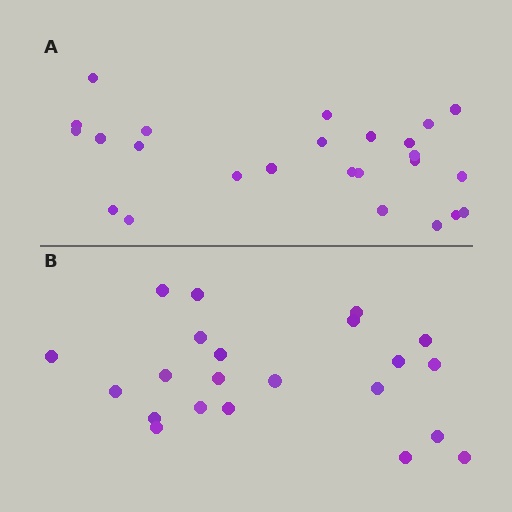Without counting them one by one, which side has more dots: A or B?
Region A (the top region) has more dots.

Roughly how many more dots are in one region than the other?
Region A has just a few more — roughly 2 or 3 more dots than region B.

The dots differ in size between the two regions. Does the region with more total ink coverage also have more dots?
No. Region B has more total ink coverage because its dots are larger, but region A actually contains more individual dots. Total area can be misleading — the number of items is what matters here.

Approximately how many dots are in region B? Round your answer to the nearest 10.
About 20 dots. (The exact count is 22, which rounds to 20.)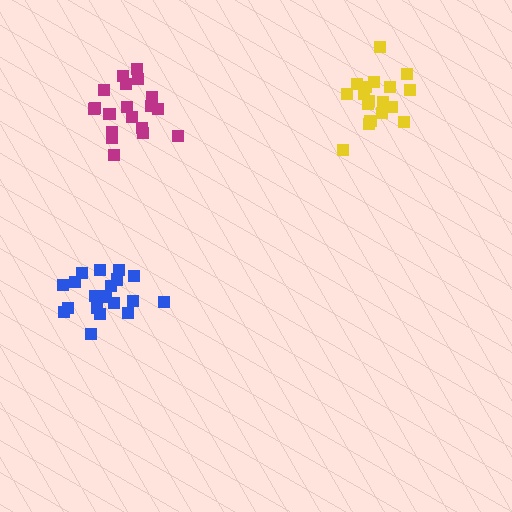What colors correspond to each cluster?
The clusters are colored: magenta, blue, yellow.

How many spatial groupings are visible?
There are 3 spatial groupings.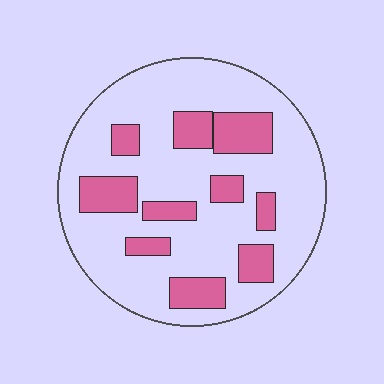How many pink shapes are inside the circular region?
10.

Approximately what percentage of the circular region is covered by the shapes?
Approximately 25%.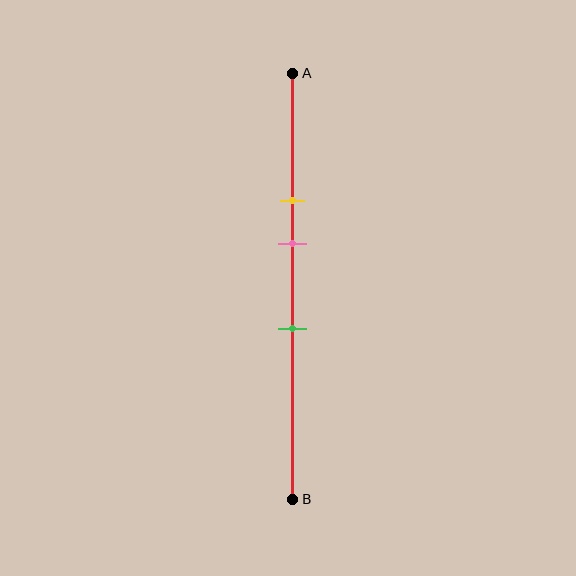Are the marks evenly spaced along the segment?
Yes, the marks are approximately evenly spaced.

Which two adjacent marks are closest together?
The yellow and pink marks are the closest adjacent pair.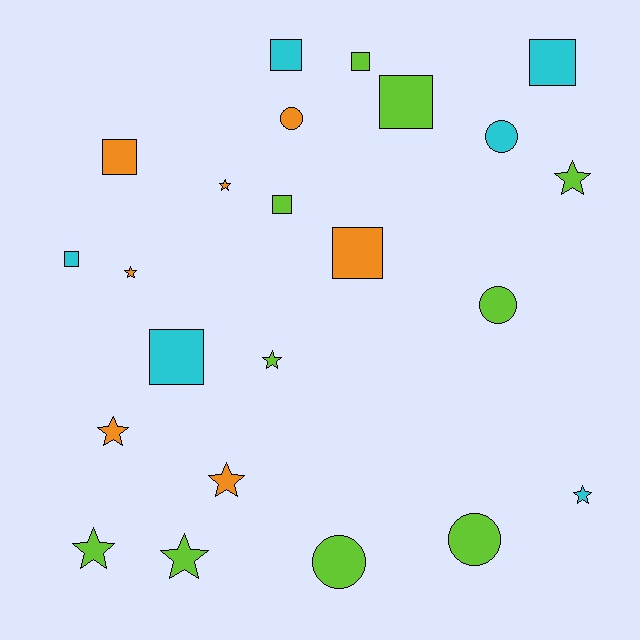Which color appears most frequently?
Lime, with 10 objects.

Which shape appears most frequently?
Star, with 9 objects.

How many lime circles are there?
There are 3 lime circles.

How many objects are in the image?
There are 23 objects.